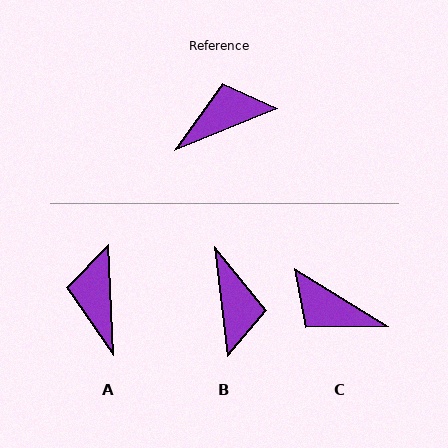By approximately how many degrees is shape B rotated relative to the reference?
Approximately 106 degrees clockwise.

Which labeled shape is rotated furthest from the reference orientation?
C, about 126 degrees away.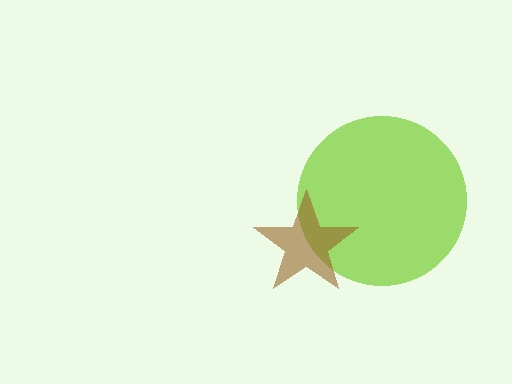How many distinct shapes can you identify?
There are 2 distinct shapes: a lime circle, a brown star.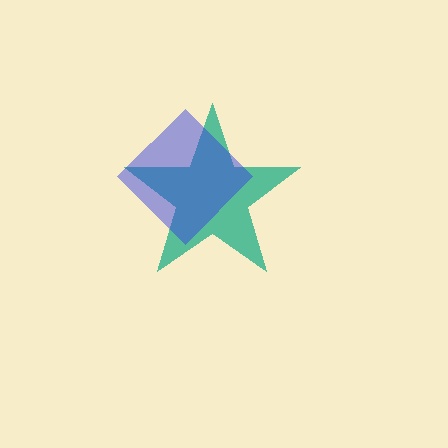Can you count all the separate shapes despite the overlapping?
Yes, there are 2 separate shapes.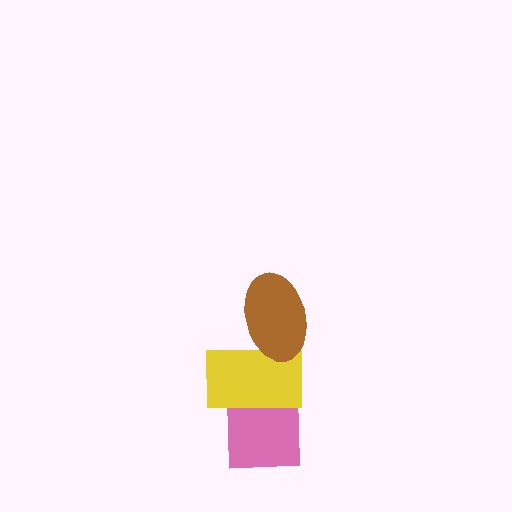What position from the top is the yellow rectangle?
The yellow rectangle is 2nd from the top.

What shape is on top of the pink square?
The yellow rectangle is on top of the pink square.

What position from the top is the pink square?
The pink square is 3rd from the top.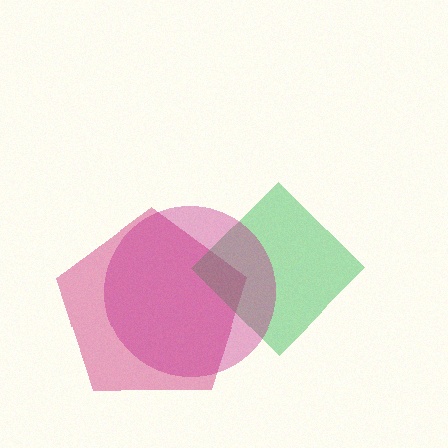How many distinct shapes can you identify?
There are 3 distinct shapes: a pink pentagon, a green diamond, a magenta circle.